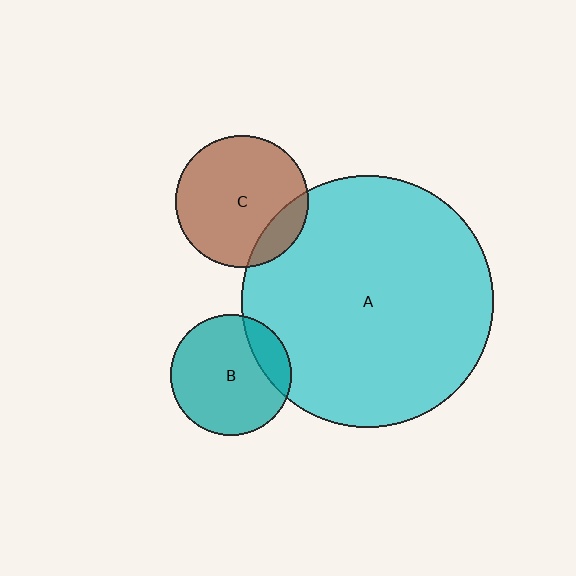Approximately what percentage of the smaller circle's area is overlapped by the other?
Approximately 15%.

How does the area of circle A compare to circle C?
Approximately 3.6 times.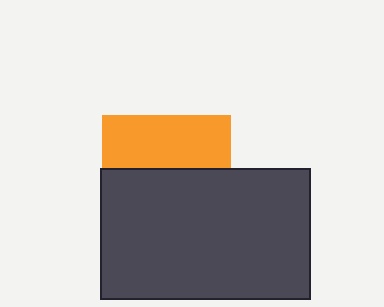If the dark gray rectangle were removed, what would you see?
You would see the complete orange square.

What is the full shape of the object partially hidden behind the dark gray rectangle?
The partially hidden object is an orange square.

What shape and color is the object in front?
The object in front is a dark gray rectangle.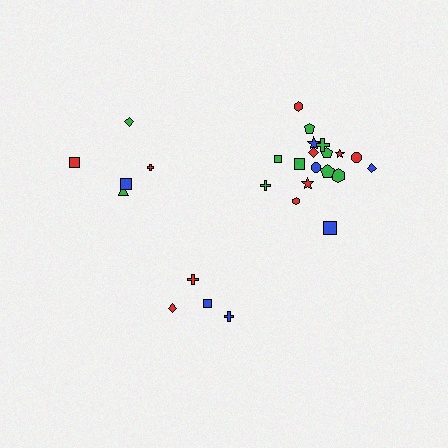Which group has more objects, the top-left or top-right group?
The top-right group.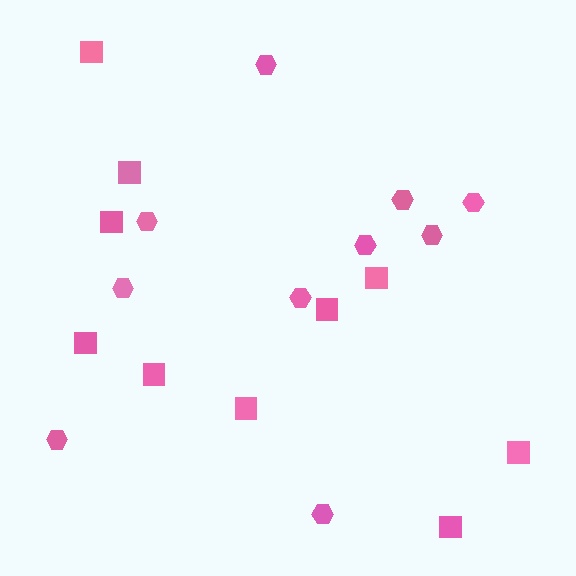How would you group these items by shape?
There are 2 groups: one group of squares (10) and one group of hexagons (10).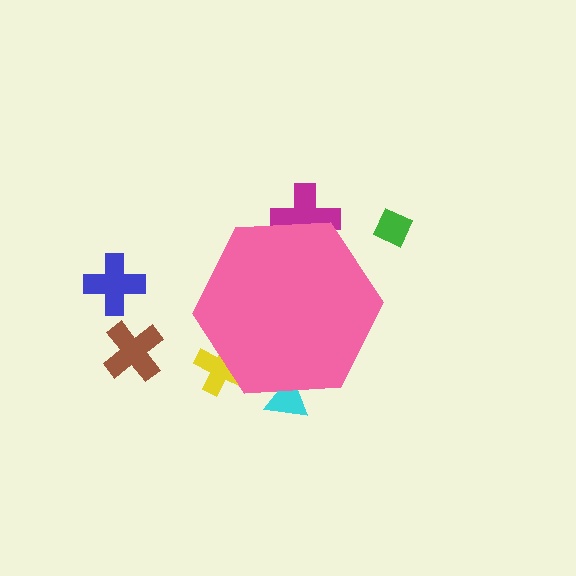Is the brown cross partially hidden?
No, the brown cross is fully visible.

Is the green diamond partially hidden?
No, the green diamond is fully visible.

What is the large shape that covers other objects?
A pink hexagon.